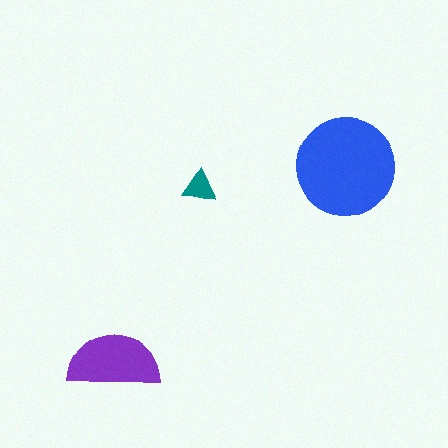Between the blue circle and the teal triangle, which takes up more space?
The blue circle.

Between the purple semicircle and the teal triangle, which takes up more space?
The purple semicircle.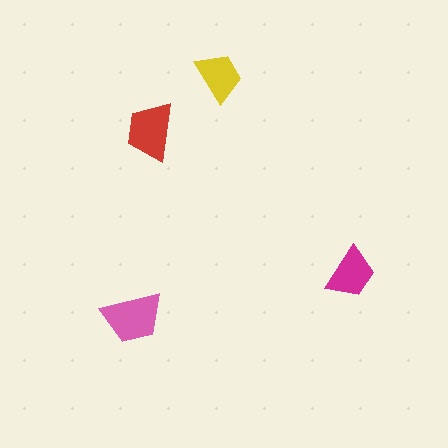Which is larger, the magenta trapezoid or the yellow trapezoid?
The magenta one.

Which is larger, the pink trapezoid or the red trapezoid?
The pink one.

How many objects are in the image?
There are 4 objects in the image.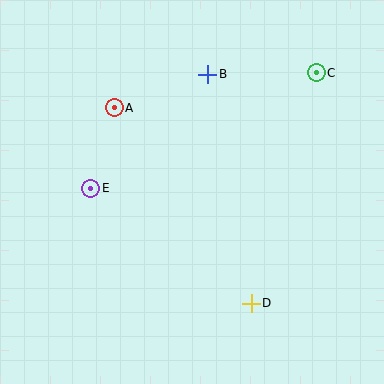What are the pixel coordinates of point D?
Point D is at (251, 303).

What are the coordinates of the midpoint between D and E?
The midpoint between D and E is at (171, 246).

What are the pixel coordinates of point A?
Point A is at (114, 108).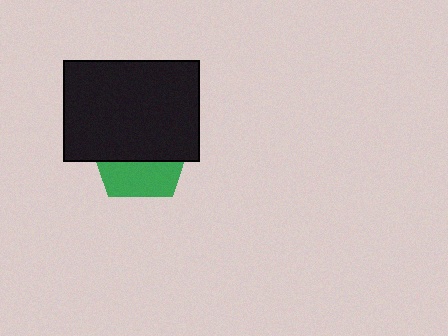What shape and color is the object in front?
The object in front is a black rectangle.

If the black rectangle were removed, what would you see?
You would see the complete green pentagon.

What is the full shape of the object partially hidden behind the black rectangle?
The partially hidden object is a green pentagon.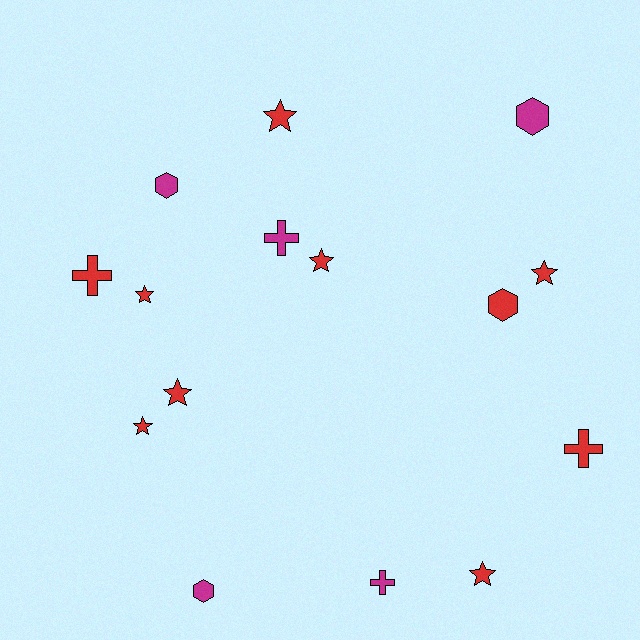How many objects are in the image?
There are 15 objects.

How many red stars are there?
There are 7 red stars.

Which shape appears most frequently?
Star, with 7 objects.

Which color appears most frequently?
Red, with 10 objects.